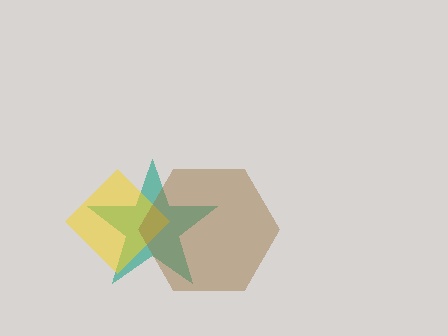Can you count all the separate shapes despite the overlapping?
Yes, there are 3 separate shapes.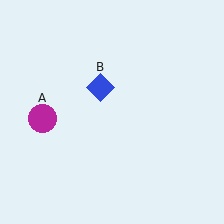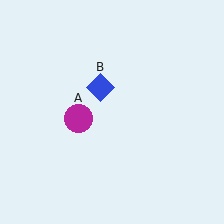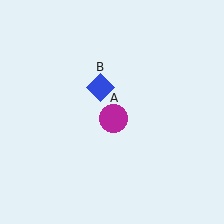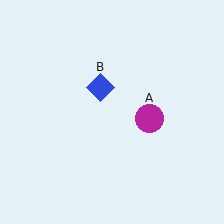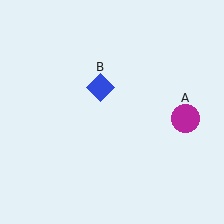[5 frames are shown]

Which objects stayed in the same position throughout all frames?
Blue diamond (object B) remained stationary.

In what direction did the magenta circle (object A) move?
The magenta circle (object A) moved right.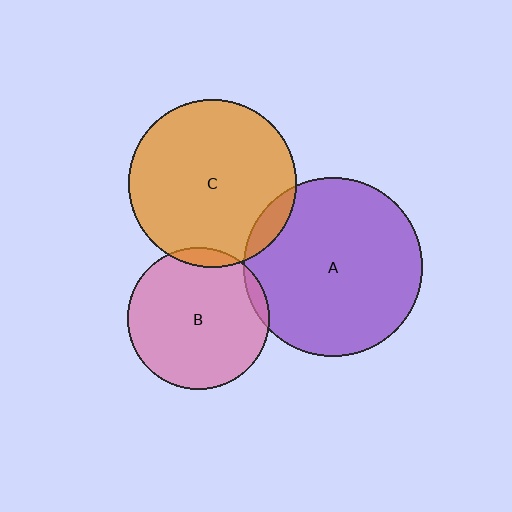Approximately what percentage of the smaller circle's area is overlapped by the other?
Approximately 10%.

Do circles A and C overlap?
Yes.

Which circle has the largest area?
Circle A (purple).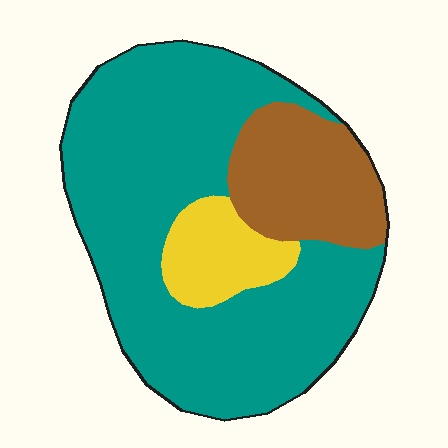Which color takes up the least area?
Yellow, at roughly 10%.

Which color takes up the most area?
Teal, at roughly 70%.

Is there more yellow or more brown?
Brown.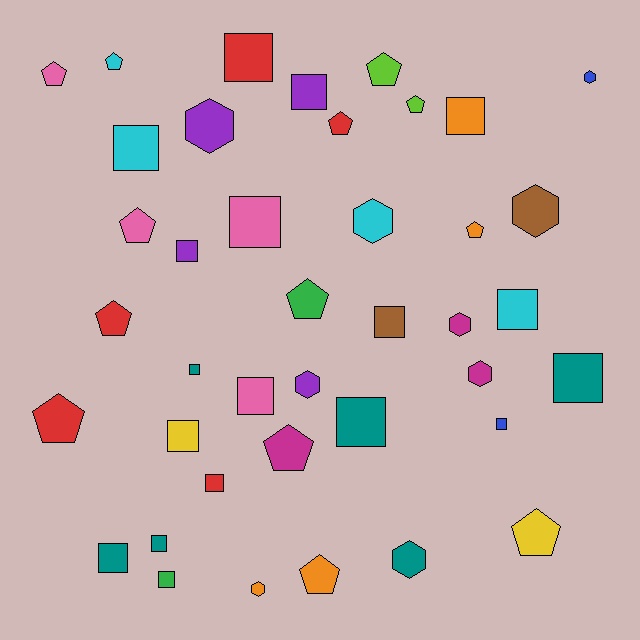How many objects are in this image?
There are 40 objects.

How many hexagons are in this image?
There are 9 hexagons.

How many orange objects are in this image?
There are 4 orange objects.